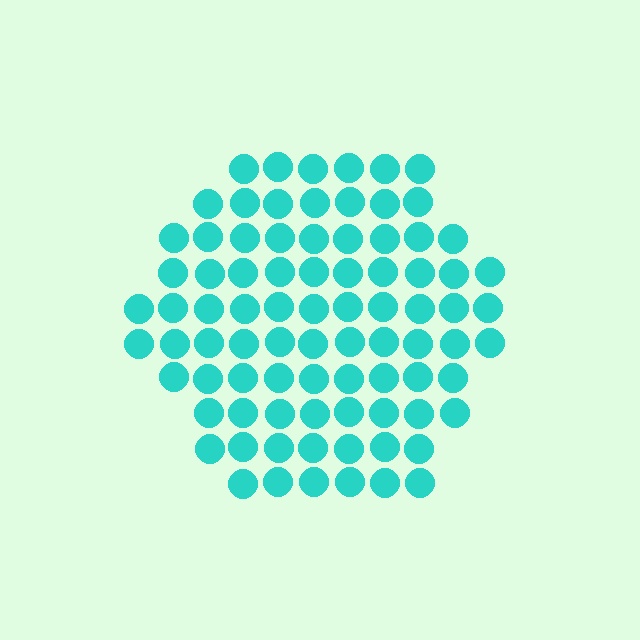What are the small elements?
The small elements are circles.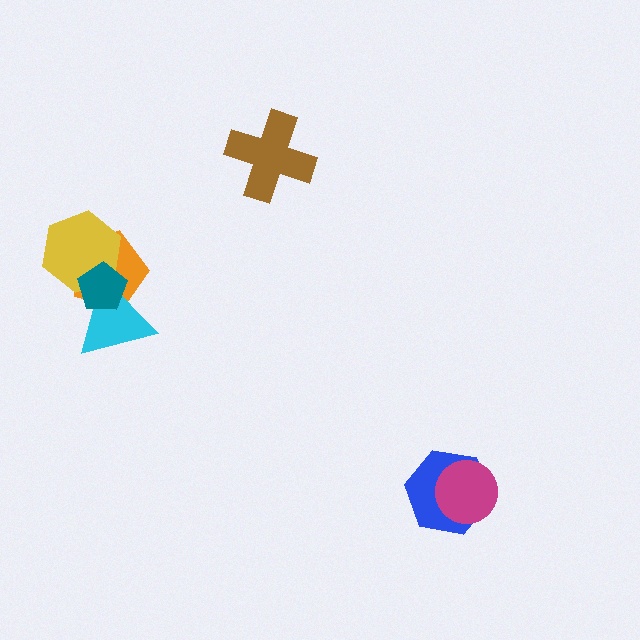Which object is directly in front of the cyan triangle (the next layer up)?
The yellow hexagon is directly in front of the cyan triangle.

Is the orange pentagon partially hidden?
Yes, it is partially covered by another shape.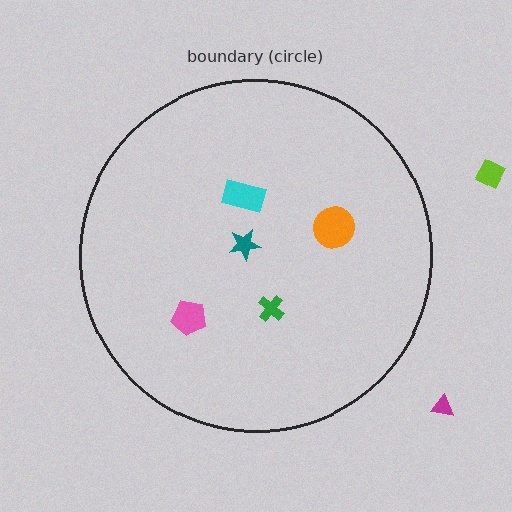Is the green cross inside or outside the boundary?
Inside.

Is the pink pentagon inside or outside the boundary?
Inside.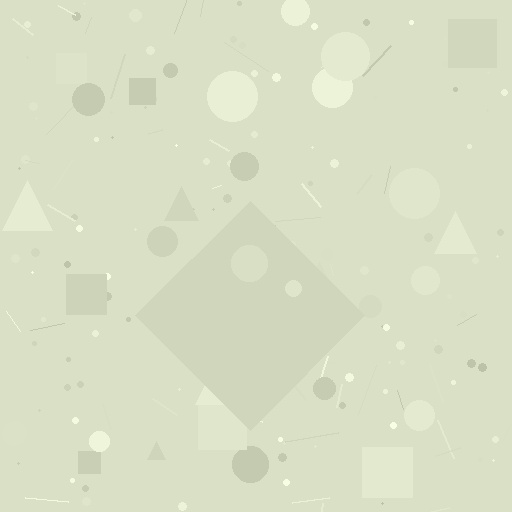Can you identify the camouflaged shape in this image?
The camouflaged shape is a diamond.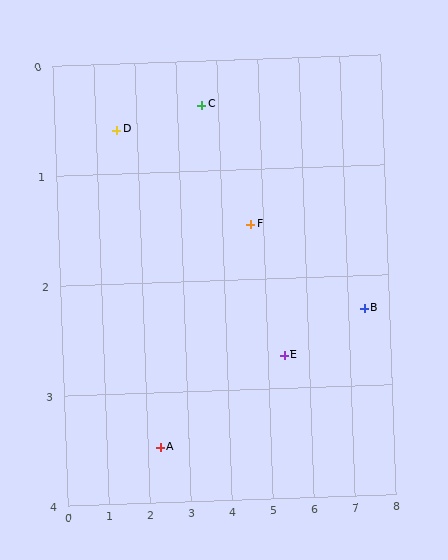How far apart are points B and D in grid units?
Points B and D are about 6.1 grid units apart.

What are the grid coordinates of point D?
Point D is at approximately (1.5, 0.6).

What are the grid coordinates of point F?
Point F is at approximately (4.7, 1.5).